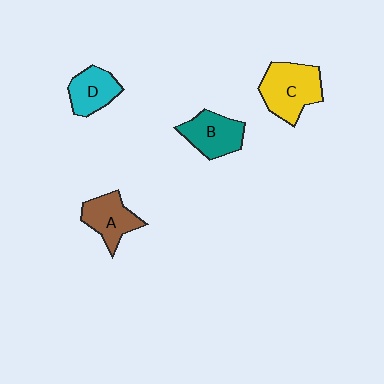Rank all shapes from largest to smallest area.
From largest to smallest: C (yellow), B (teal), A (brown), D (cyan).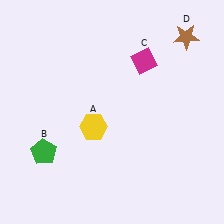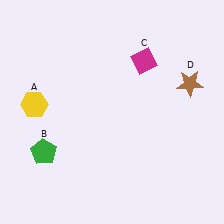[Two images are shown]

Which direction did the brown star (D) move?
The brown star (D) moved down.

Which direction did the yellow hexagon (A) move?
The yellow hexagon (A) moved left.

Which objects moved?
The objects that moved are: the yellow hexagon (A), the brown star (D).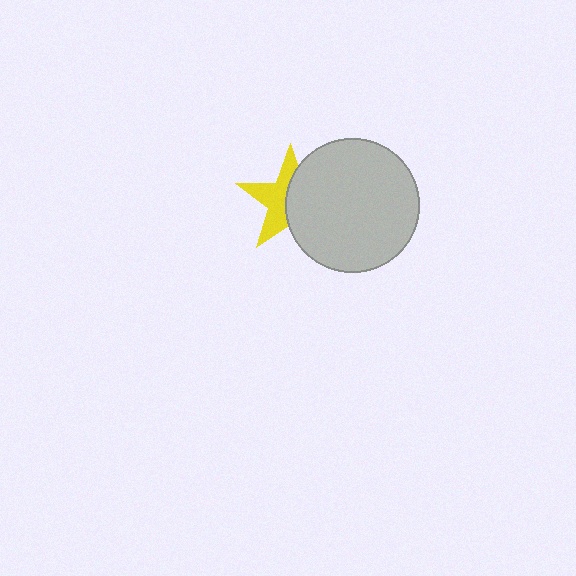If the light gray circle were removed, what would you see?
You would see the complete yellow star.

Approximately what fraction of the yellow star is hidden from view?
Roughly 50% of the yellow star is hidden behind the light gray circle.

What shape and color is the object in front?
The object in front is a light gray circle.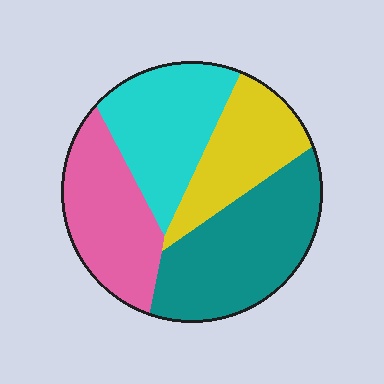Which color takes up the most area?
Teal, at roughly 30%.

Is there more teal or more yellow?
Teal.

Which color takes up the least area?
Yellow, at roughly 20%.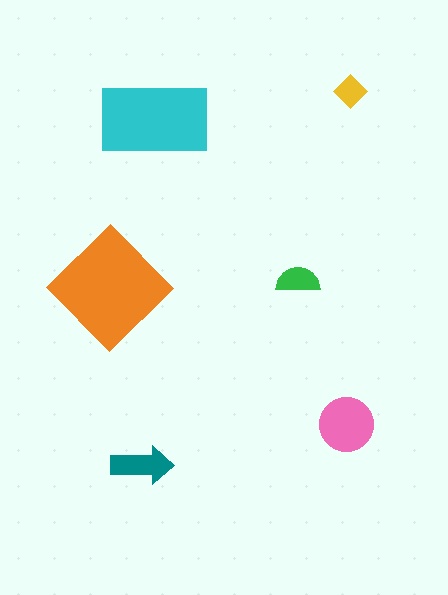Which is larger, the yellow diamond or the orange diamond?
The orange diamond.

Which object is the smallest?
The yellow diamond.